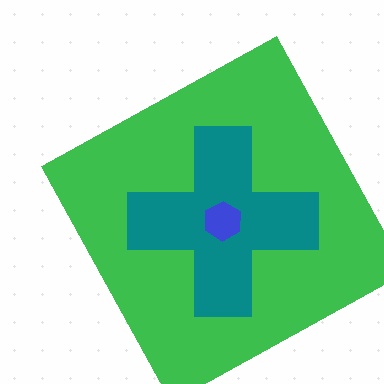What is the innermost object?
The blue hexagon.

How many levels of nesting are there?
3.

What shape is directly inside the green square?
The teal cross.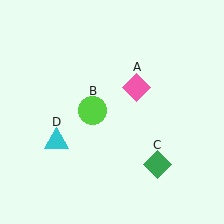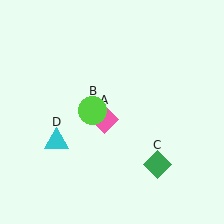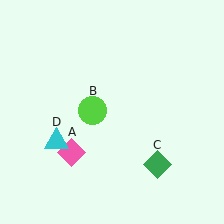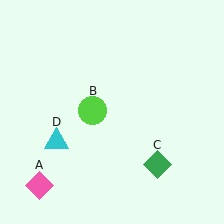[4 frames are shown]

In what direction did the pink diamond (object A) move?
The pink diamond (object A) moved down and to the left.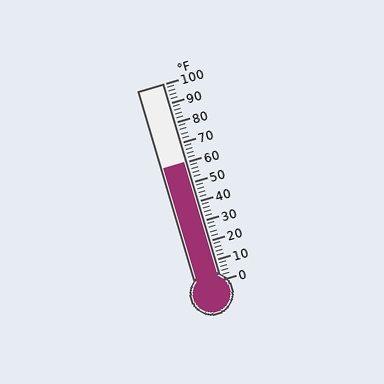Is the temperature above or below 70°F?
The temperature is below 70°F.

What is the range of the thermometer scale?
The thermometer scale ranges from 0°F to 100°F.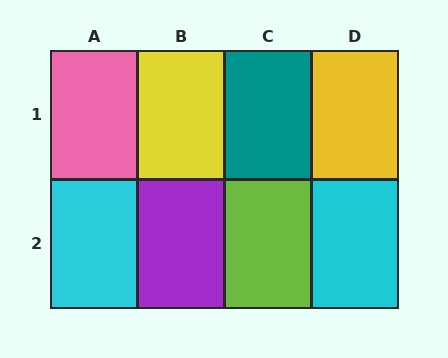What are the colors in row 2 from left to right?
Cyan, purple, lime, cyan.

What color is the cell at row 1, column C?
Teal.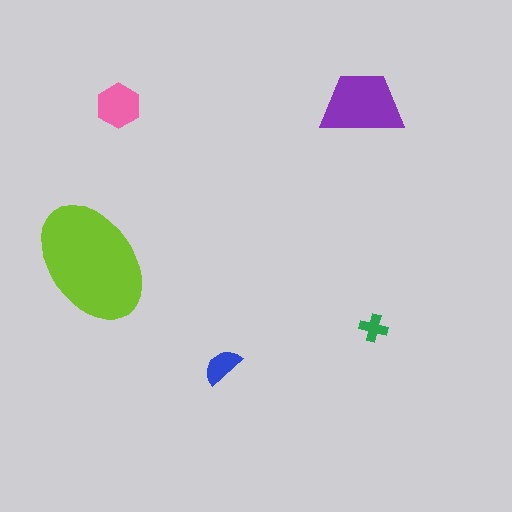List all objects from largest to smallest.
The lime ellipse, the purple trapezoid, the pink hexagon, the blue semicircle, the green cross.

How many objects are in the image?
There are 5 objects in the image.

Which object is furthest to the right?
The green cross is rightmost.